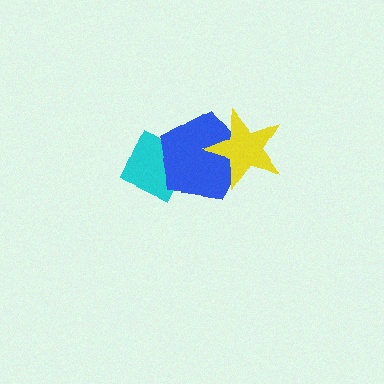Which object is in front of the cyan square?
The blue pentagon is in front of the cyan square.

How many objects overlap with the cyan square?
1 object overlaps with the cyan square.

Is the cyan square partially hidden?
Yes, it is partially covered by another shape.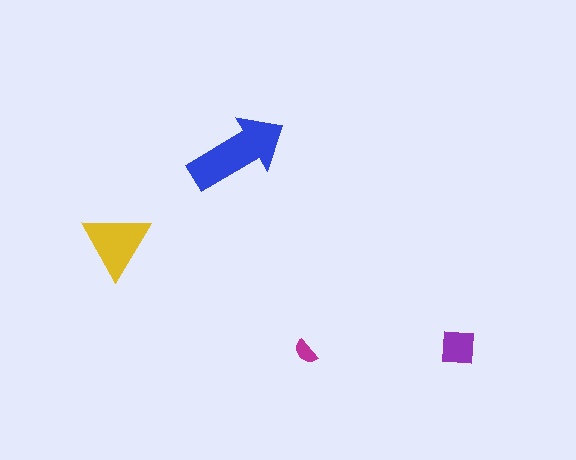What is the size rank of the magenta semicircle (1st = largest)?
4th.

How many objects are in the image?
There are 4 objects in the image.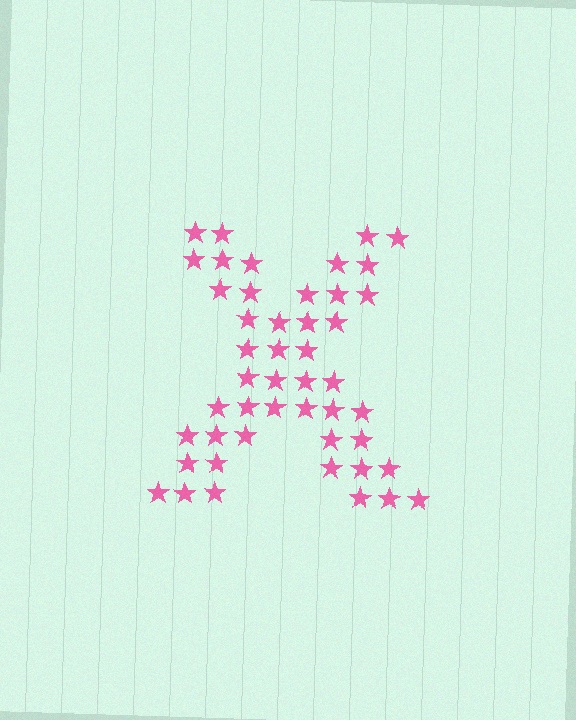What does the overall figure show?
The overall figure shows the letter X.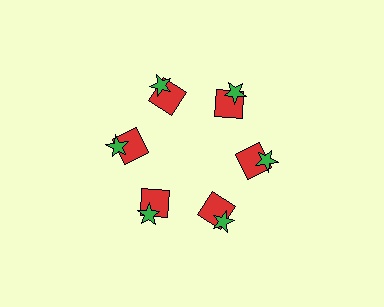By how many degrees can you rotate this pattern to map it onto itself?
The pattern maps onto itself every 60 degrees of rotation.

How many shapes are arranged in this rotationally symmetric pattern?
There are 12 shapes, arranged in 6 groups of 2.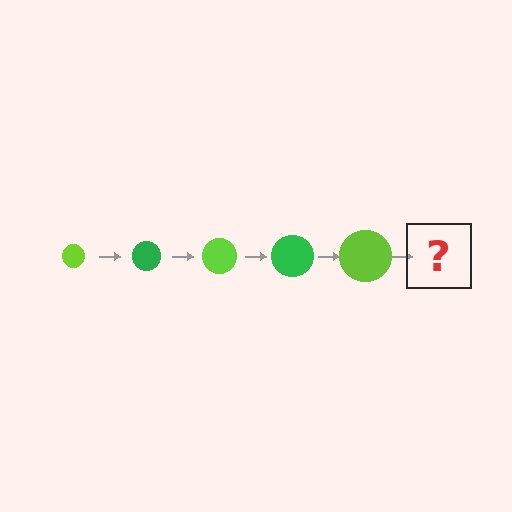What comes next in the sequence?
The next element should be a green circle, larger than the previous one.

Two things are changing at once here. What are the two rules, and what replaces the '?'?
The two rules are that the circle grows larger each step and the color cycles through lime and green. The '?' should be a green circle, larger than the previous one.